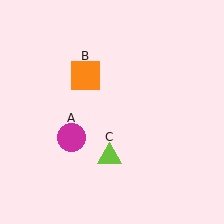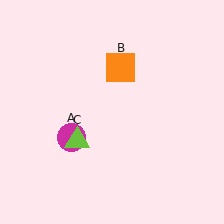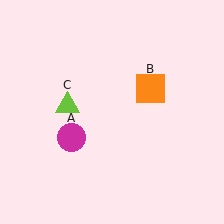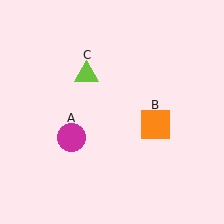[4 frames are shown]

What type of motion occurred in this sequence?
The orange square (object B), lime triangle (object C) rotated clockwise around the center of the scene.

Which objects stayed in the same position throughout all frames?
Magenta circle (object A) remained stationary.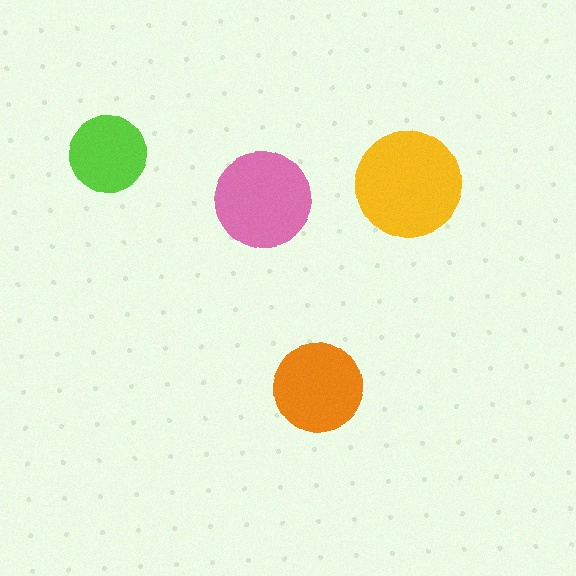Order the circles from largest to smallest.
the yellow one, the pink one, the orange one, the lime one.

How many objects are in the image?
There are 4 objects in the image.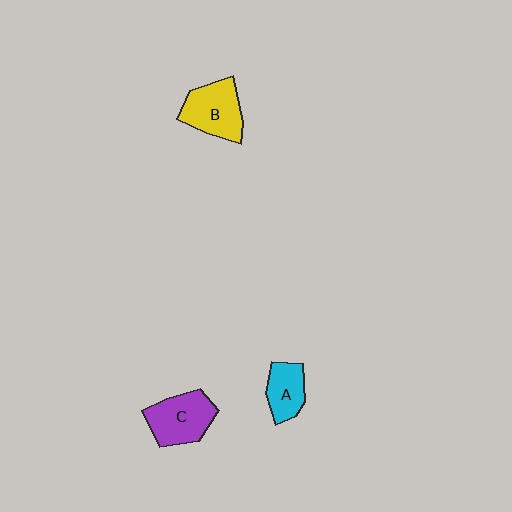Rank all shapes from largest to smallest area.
From largest to smallest: C (purple), B (yellow), A (cyan).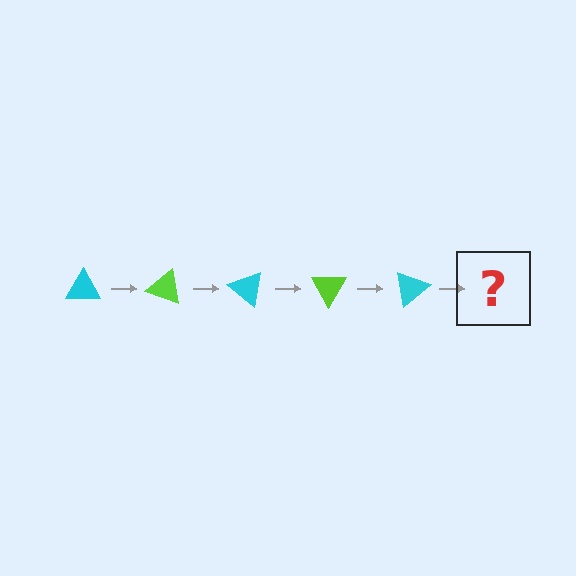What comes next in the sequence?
The next element should be a lime triangle, rotated 100 degrees from the start.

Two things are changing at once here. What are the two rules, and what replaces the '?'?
The two rules are that it rotates 20 degrees each step and the color cycles through cyan and lime. The '?' should be a lime triangle, rotated 100 degrees from the start.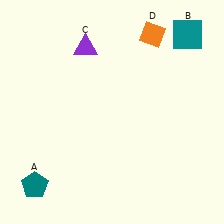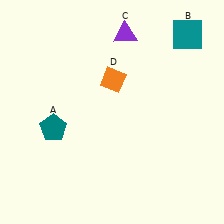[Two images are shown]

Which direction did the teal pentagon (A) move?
The teal pentagon (A) moved up.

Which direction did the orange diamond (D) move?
The orange diamond (D) moved down.